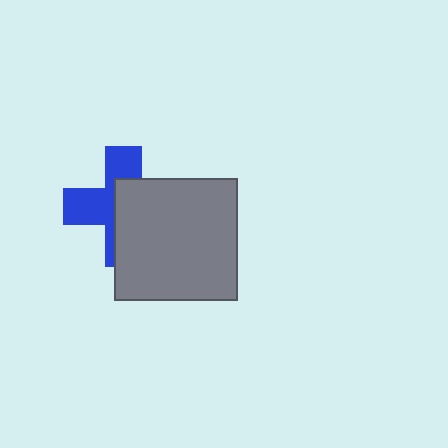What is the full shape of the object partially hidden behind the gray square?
The partially hidden object is a blue cross.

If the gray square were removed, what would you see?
You would see the complete blue cross.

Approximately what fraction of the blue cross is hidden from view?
Roughly 54% of the blue cross is hidden behind the gray square.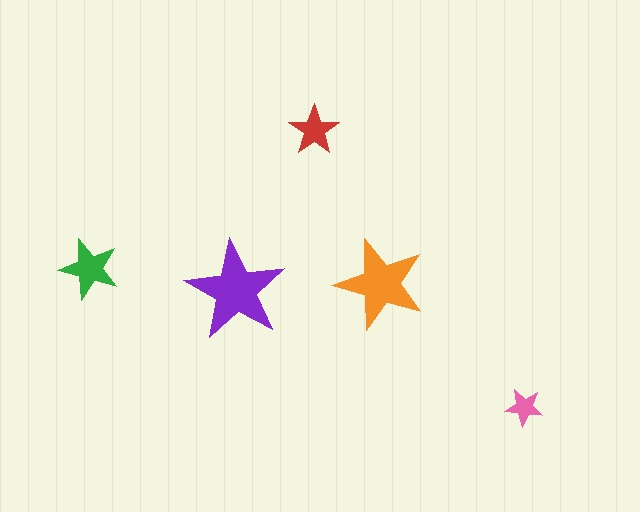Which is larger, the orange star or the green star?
The orange one.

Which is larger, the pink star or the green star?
The green one.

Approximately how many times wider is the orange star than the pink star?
About 2.5 times wider.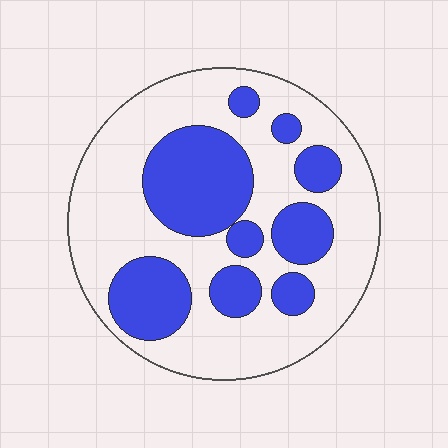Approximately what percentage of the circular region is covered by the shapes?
Approximately 35%.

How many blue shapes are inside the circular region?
9.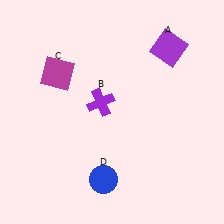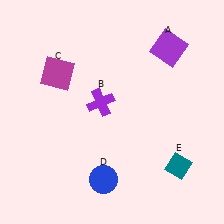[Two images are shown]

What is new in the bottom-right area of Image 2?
A teal diamond (E) was added in the bottom-right area of Image 2.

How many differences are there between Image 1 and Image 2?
There is 1 difference between the two images.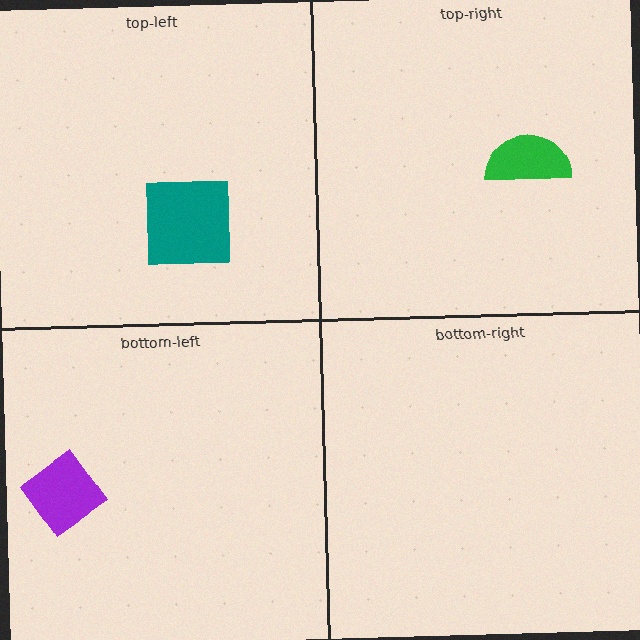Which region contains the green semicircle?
The top-right region.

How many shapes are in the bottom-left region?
1.